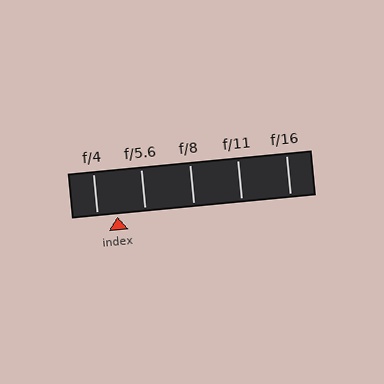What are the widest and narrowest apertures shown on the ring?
The widest aperture shown is f/4 and the narrowest is f/16.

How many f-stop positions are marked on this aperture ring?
There are 5 f-stop positions marked.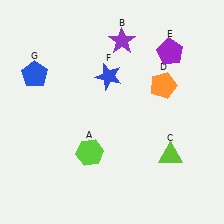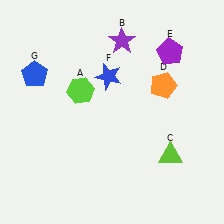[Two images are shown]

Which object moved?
The lime hexagon (A) moved up.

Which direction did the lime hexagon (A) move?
The lime hexagon (A) moved up.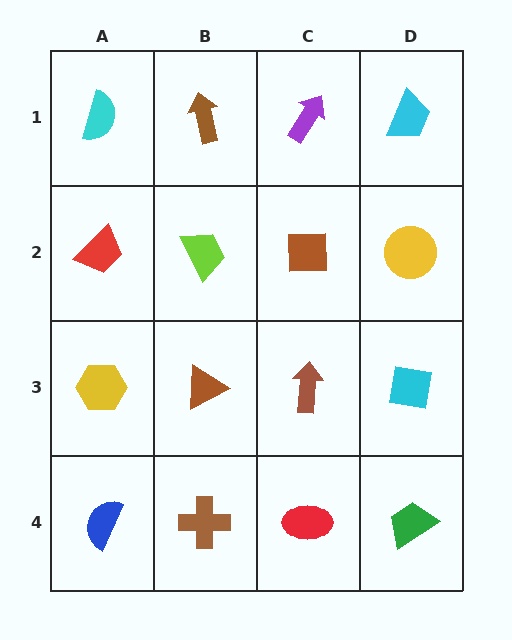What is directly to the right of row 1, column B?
A purple arrow.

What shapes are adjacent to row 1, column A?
A red trapezoid (row 2, column A), a brown arrow (row 1, column B).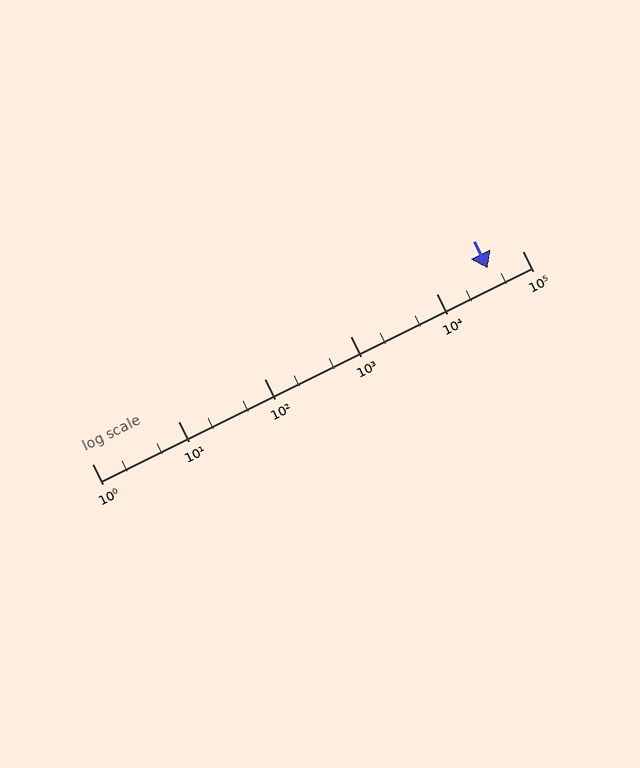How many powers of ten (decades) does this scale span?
The scale spans 5 decades, from 1 to 100000.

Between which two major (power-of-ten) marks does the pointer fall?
The pointer is between 10000 and 100000.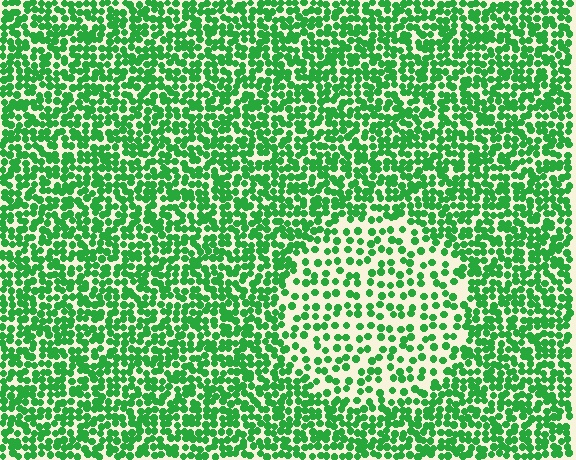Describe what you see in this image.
The image contains small green elements arranged at two different densities. A circle-shaped region is visible where the elements are less densely packed than the surrounding area.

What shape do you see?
I see a circle.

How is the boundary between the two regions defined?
The boundary is defined by a change in element density (approximately 2.0x ratio). All elements are the same color, size, and shape.